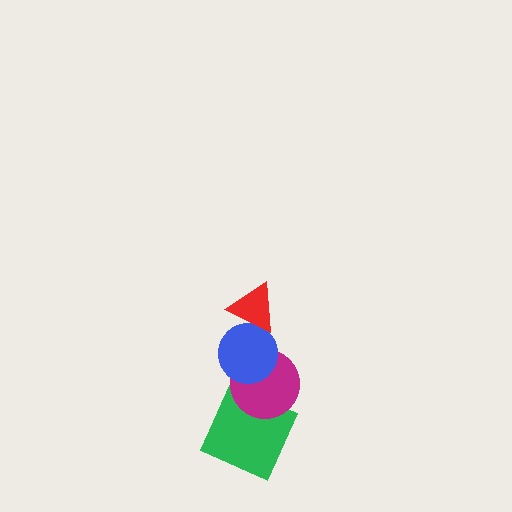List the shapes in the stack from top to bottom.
From top to bottom: the red triangle, the blue circle, the magenta circle, the green square.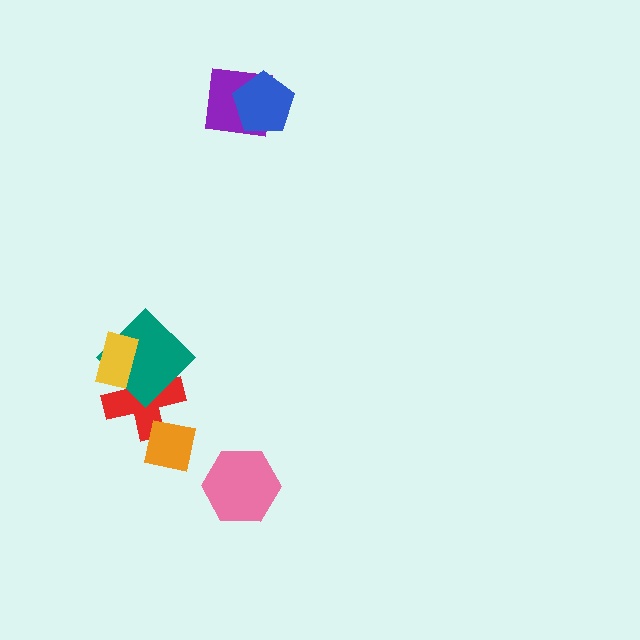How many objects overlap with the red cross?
3 objects overlap with the red cross.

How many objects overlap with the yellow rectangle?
2 objects overlap with the yellow rectangle.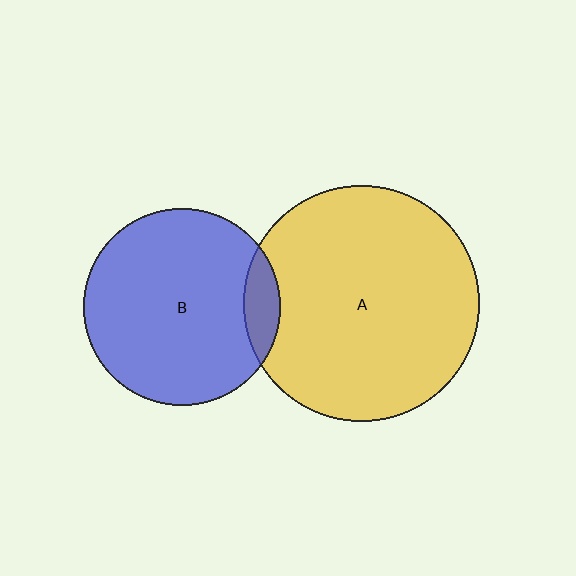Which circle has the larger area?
Circle A (yellow).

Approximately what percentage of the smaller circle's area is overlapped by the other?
Approximately 10%.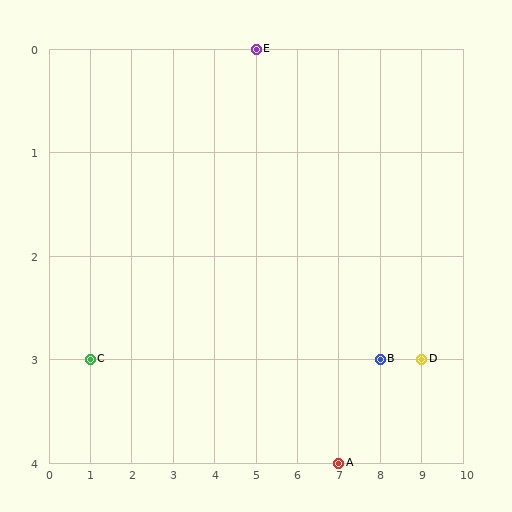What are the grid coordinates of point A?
Point A is at grid coordinates (7, 4).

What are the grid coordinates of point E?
Point E is at grid coordinates (5, 0).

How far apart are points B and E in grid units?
Points B and E are 3 columns and 3 rows apart (about 4.2 grid units diagonally).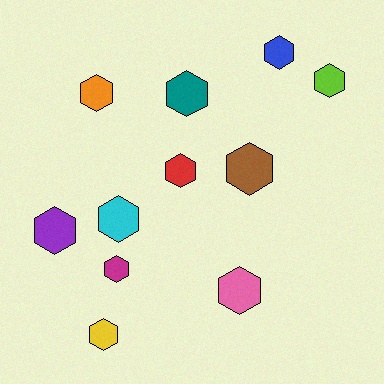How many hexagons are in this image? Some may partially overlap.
There are 11 hexagons.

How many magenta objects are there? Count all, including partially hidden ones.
There is 1 magenta object.